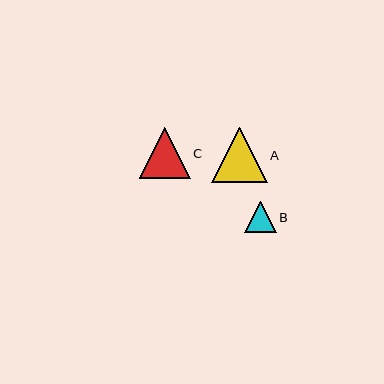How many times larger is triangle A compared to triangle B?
Triangle A is approximately 1.7 times the size of triangle B.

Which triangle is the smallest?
Triangle B is the smallest with a size of approximately 32 pixels.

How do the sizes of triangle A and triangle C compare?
Triangle A and triangle C are approximately the same size.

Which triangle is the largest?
Triangle A is the largest with a size of approximately 55 pixels.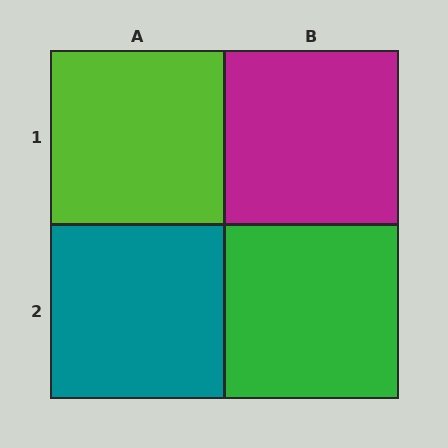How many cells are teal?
1 cell is teal.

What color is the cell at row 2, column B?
Green.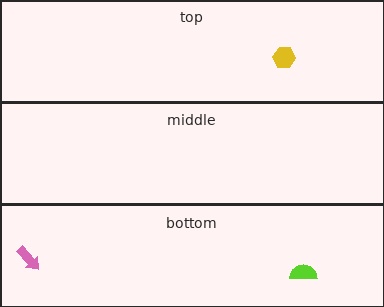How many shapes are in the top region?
1.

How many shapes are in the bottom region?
2.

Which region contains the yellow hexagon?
The top region.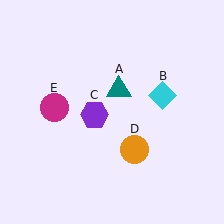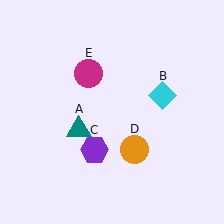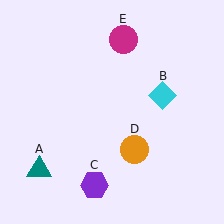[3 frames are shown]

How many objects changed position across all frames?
3 objects changed position: teal triangle (object A), purple hexagon (object C), magenta circle (object E).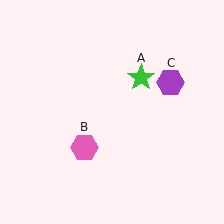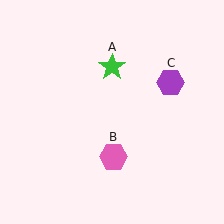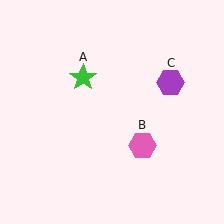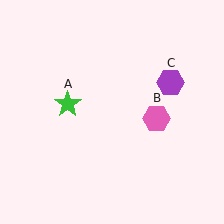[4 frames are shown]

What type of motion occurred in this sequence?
The green star (object A), pink hexagon (object B) rotated counterclockwise around the center of the scene.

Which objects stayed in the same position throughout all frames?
Purple hexagon (object C) remained stationary.